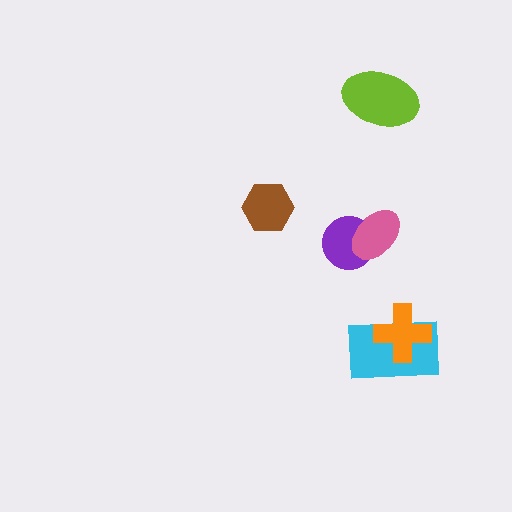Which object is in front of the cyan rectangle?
The orange cross is in front of the cyan rectangle.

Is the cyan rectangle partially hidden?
Yes, it is partially covered by another shape.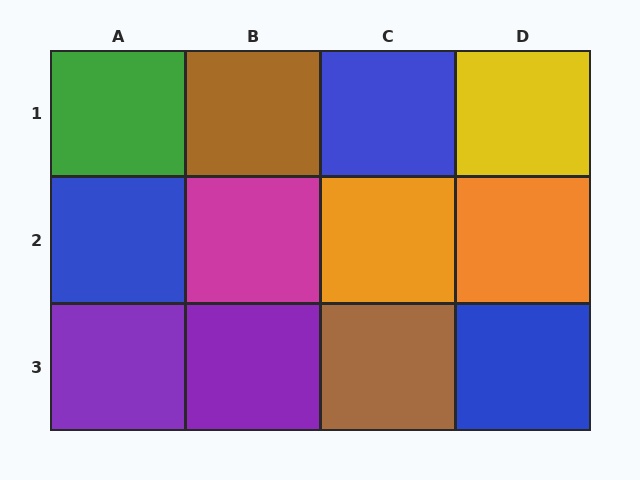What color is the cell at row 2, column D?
Orange.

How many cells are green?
1 cell is green.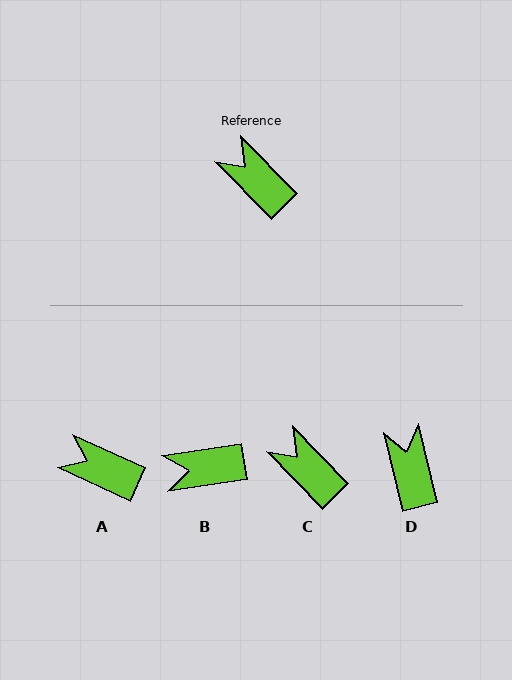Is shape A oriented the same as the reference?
No, it is off by about 21 degrees.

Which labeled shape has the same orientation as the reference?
C.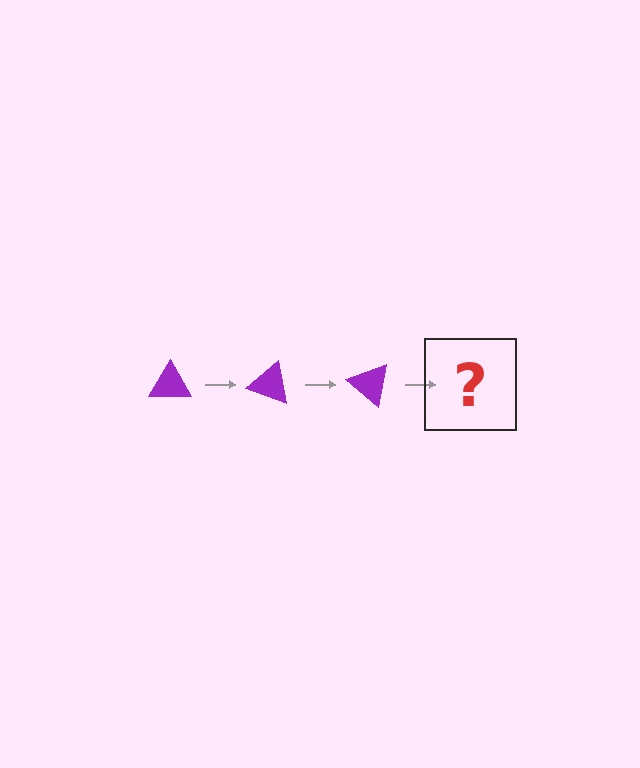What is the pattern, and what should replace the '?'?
The pattern is that the triangle rotates 20 degrees each step. The '?' should be a purple triangle rotated 60 degrees.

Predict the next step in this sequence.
The next step is a purple triangle rotated 60 degrees.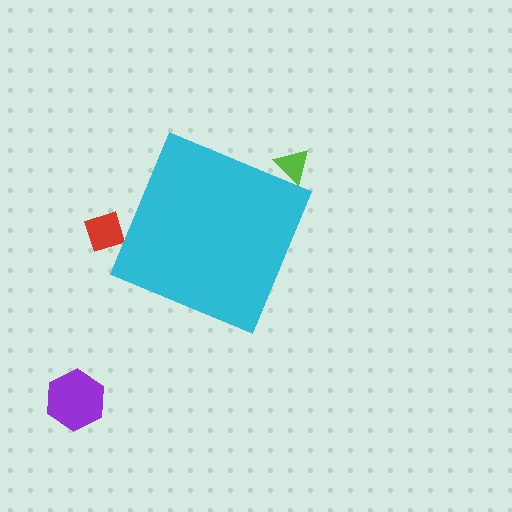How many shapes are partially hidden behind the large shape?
2 shapes are partially hidden.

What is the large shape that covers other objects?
A cyan diamond.